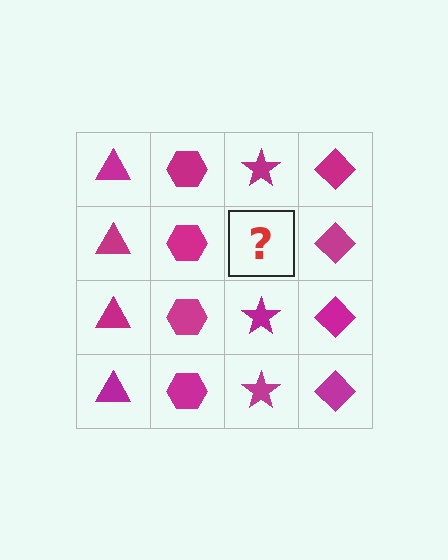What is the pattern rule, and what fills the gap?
The rule is that each column has a consistent shape. The gap should be filled with a magenta star.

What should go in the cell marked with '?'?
The missing cell should contain a magenta star.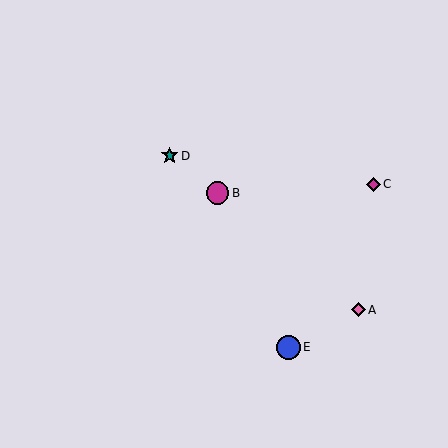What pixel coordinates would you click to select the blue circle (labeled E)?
Click at (288, 347) to select the blue circle E.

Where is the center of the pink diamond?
The center of the pink diamond is at (358, 310).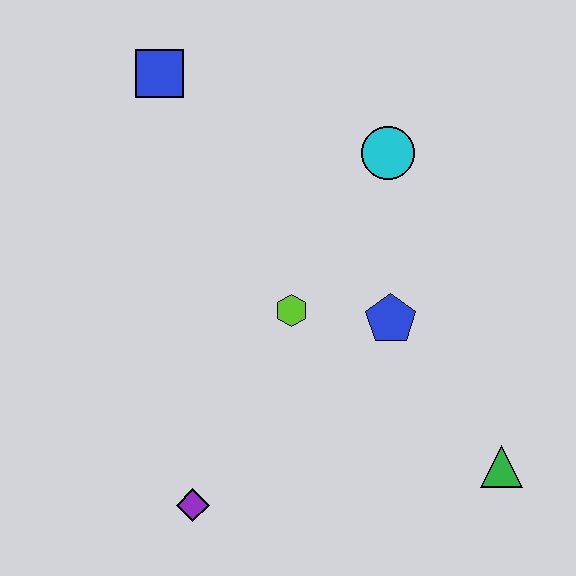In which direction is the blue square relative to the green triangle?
The blue square is above the green triangle.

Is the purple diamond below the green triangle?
Yes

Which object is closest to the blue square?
The cyan circle is closest to the blue square.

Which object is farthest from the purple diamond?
The blue square is farthest from the purple diamond.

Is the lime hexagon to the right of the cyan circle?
No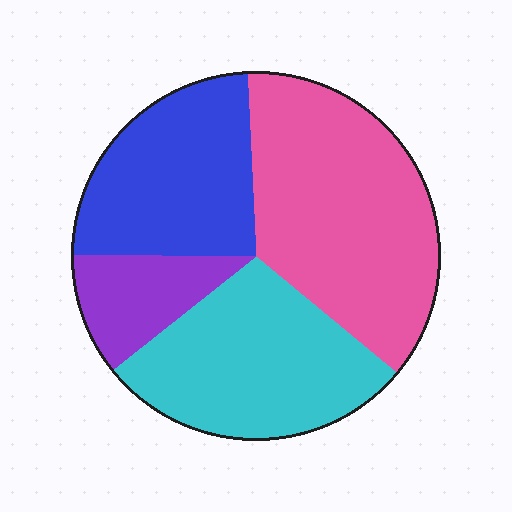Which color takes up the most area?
Pink, at roughly 35%.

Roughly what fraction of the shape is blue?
Blue takes up between a sixth and a third of the shape.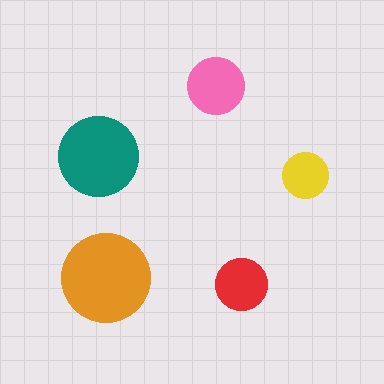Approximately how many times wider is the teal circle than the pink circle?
About 1.5 times wider.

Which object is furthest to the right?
The yellow circle is rightmost.